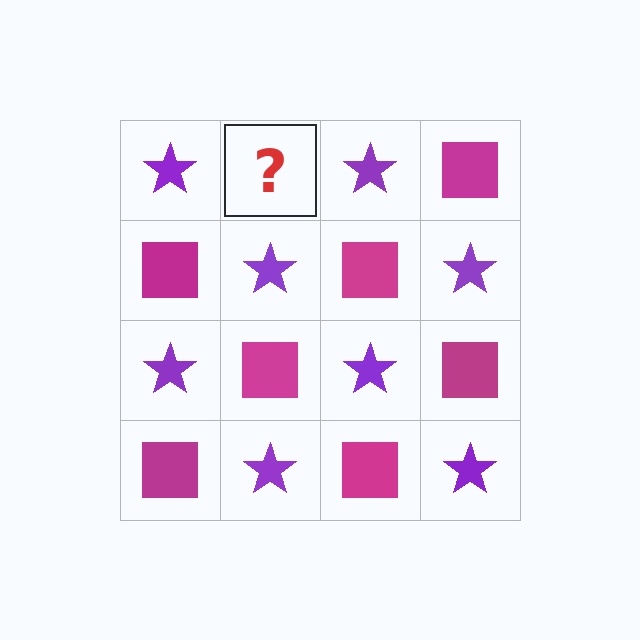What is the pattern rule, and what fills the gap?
The rule is that it alternates purple star and magenta square in a checkerboard pattern. The gap should be filled with a magenta square.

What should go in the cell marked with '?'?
The missing cell should contain a magenta square.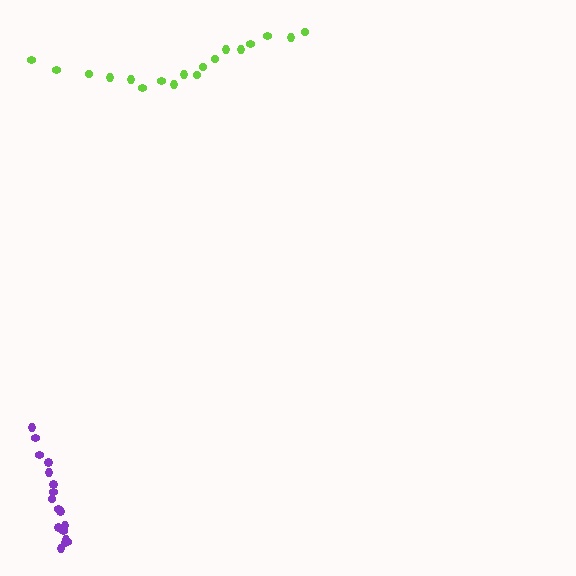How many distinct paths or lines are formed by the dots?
There are 2 distinct paths.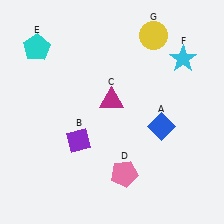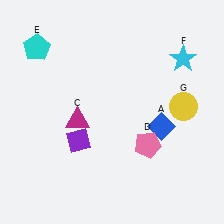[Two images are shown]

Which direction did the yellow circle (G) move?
The yellow circle (G) moved down.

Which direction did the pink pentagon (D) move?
The pink pentagon (D) moved up.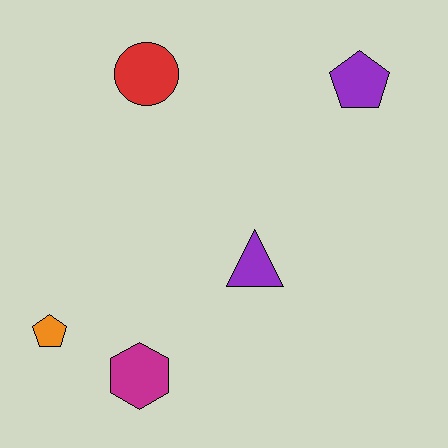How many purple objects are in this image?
There are 2 purple objects.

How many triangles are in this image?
There is 1 triangle.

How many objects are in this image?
There are 5 objects.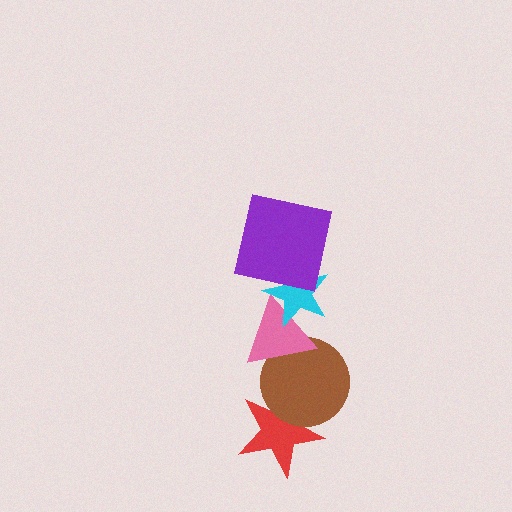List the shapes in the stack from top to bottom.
From top to bottom: the purple square, the cyan star, the pink triangle, the brown circle, the red star.